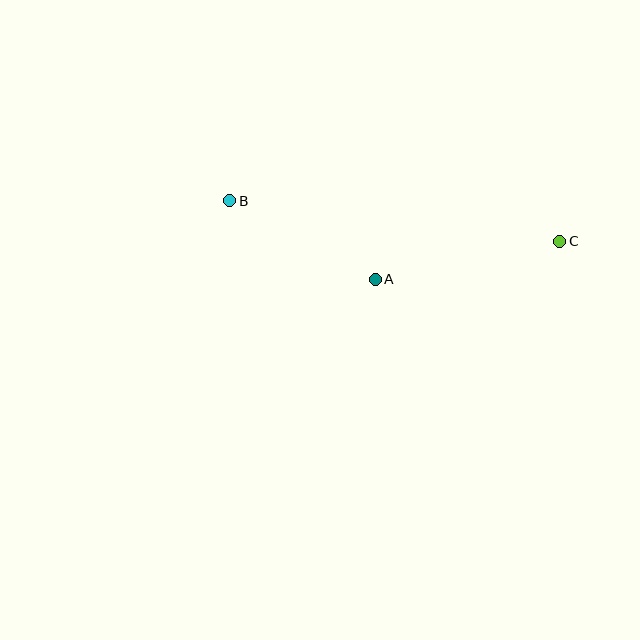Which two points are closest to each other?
Points A and B are closest to each other.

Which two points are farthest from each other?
Points B and C are farthest from each other.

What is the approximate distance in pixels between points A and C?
The distance between A and C is approximately 188 pixels.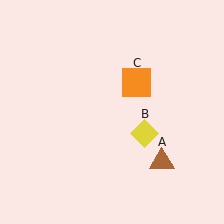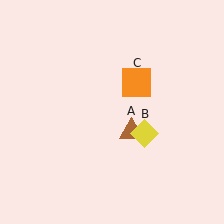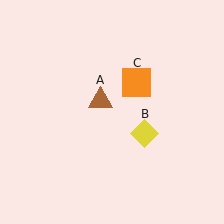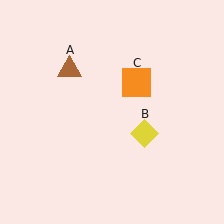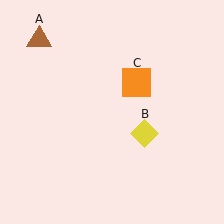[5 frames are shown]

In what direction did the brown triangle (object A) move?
The brown triangle (object A) moved up and to the left.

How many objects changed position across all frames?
1 object changed position: brown triangle (object A).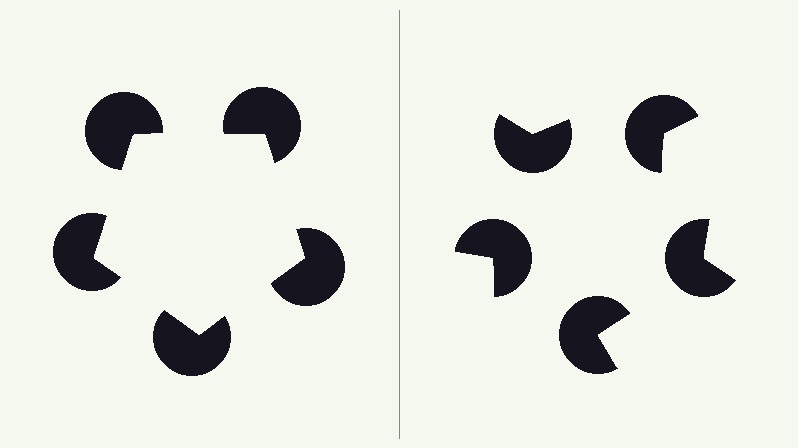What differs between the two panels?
The pac-man discs are positioned identically on both sides; only the wedge orientations differ. On the left they align to a pentagon; on the right they are misaligned.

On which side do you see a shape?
An illusory pentagon appears on the left side. On the right side the wedge cuts are rotated, so no coherent shape forms.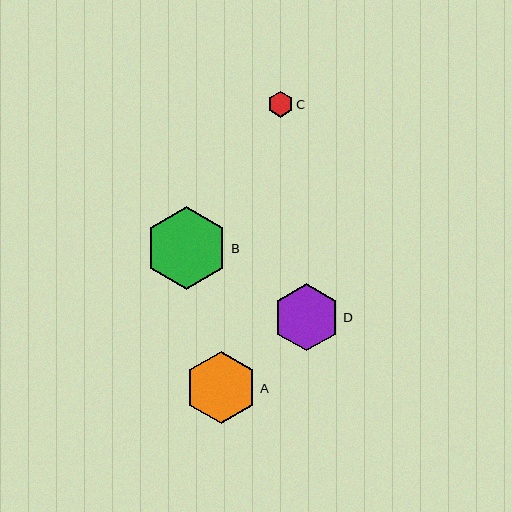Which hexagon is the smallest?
Hexagon C is the smallest with a size of approximately 26 pixels.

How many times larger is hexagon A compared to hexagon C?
Hexagon A is approximately 2.8 times the size of hexagon C.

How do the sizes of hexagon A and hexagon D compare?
Hexagon A and hexagon D are approximately the same size.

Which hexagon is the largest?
Hexagon B is the largest with a size of approximately 83 pixels.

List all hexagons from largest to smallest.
From largest to smallest: B, A, D, C.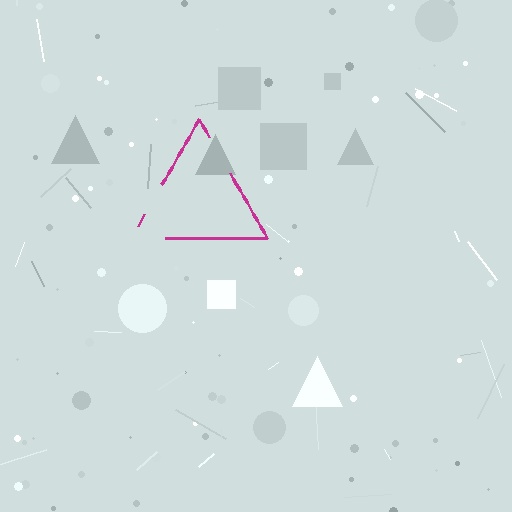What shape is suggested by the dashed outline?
The dashed outline suggests a triangle.